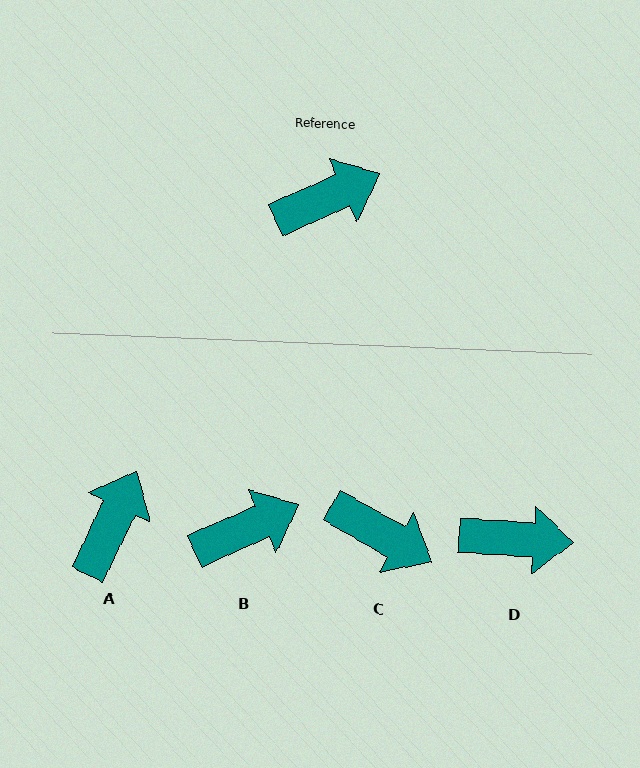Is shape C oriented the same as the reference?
No, it is off by about 54 degrees.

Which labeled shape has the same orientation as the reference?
B.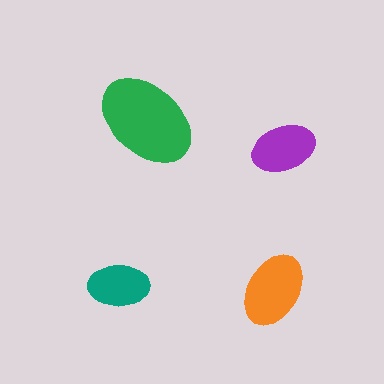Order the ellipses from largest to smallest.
the green one, the orange one, the purple one, the teal one.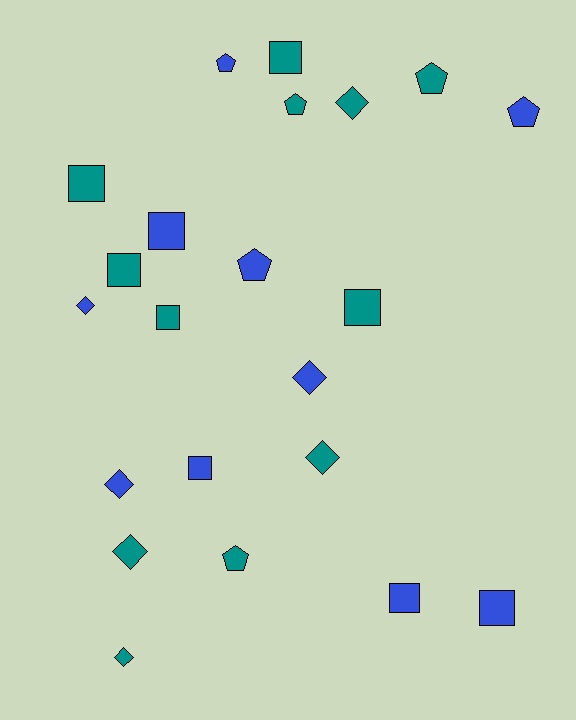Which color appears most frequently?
Teal, with 12 objects.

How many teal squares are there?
There are 5 teal squares.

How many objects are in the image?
There are 22 objects.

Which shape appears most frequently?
Square, with 9 objects.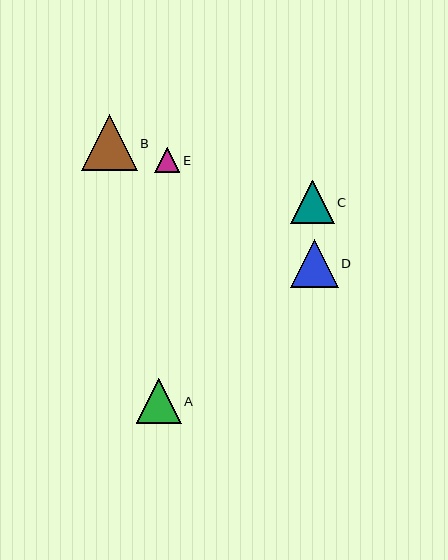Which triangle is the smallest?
Triangle E is the smallest with a size of approximately 26 pixels.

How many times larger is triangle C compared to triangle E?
Triangle C is approximately 1.7 times the size of triangle E.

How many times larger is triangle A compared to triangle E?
Triangle A is approximately 1.7 times the size of triangle E.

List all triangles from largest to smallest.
From largest to smallest: B, D, A, C, E.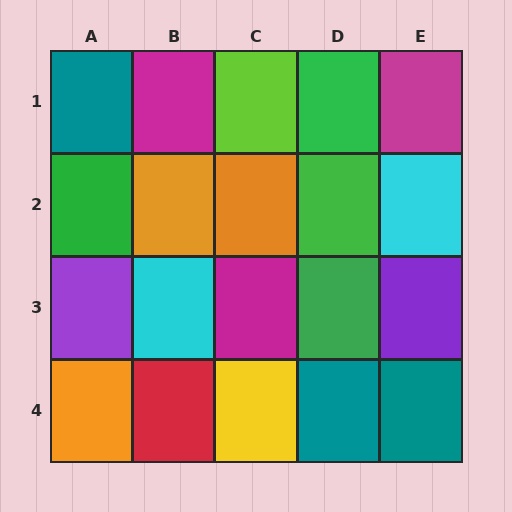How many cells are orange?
3 cells are orange.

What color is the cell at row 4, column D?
Teal.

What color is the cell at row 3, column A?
Purple.